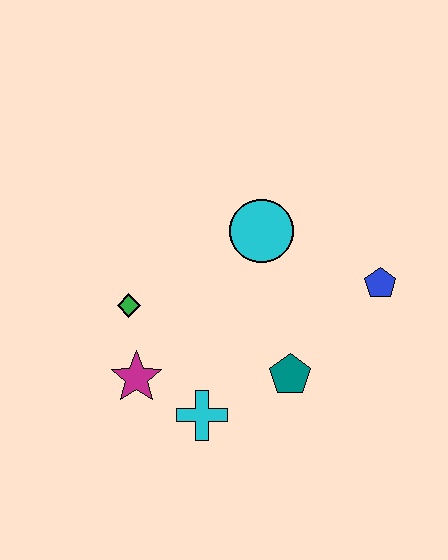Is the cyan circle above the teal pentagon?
Yes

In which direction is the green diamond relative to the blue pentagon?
The green diamond is to the left of the blue pentagon.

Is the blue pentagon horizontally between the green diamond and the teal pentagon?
No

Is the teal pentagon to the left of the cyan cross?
No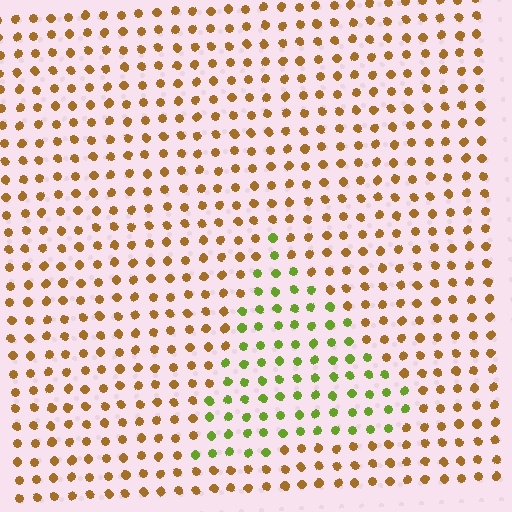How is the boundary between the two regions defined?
The boundary is defined purely by a slight shift in hue (about 56 degrees). Spacing, size, and orientation are identical on both sides.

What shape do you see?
I see a triangle.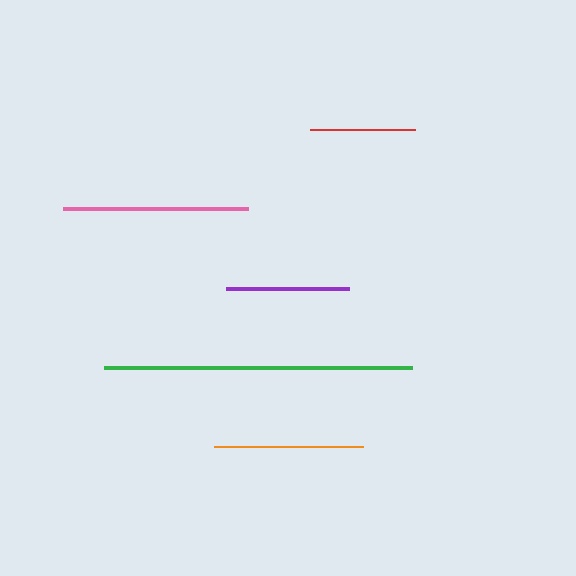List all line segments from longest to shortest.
From longest to shortest: green, pink, orange, purple, red.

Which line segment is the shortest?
The red line is the shortest at approximately 105 pixels.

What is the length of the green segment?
The green segment is approximately 309 pixels long.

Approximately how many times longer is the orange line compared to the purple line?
The orange line is approximately 1.2 times the length of the purple line.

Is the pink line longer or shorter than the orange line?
The pink line is longer than the orange line.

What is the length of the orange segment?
The orange segment is approximately 149 pixels long.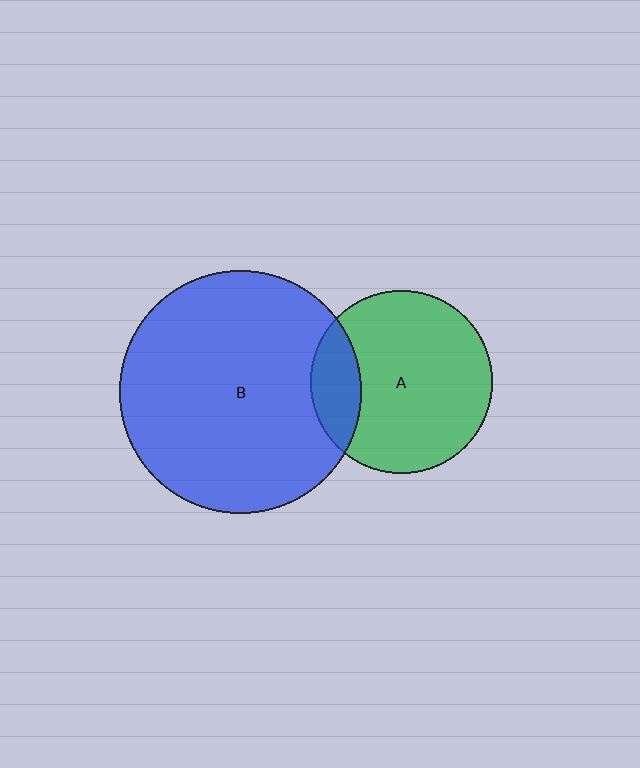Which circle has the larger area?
Circle B (blue).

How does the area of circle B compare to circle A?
Approximately 1.8 times.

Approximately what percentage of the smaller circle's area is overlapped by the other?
Approximately 20%.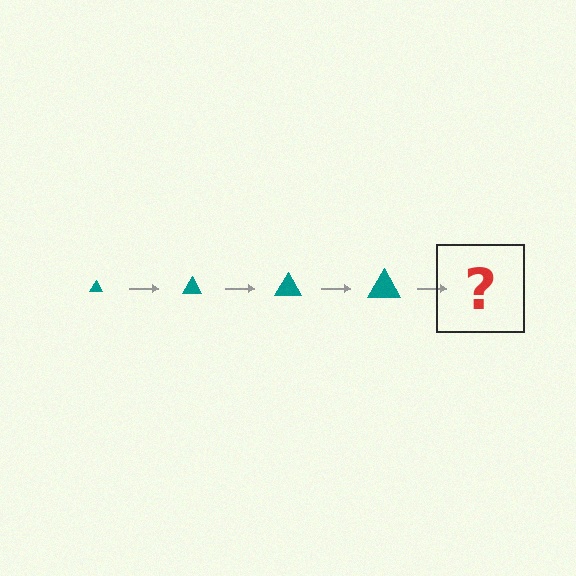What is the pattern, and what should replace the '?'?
The pattern is that the triangle gets progressively larger each step. The '?' should be a teal triangle, larger than the previous one.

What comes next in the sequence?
The next element should be a teal triangle, larger than the previous one.